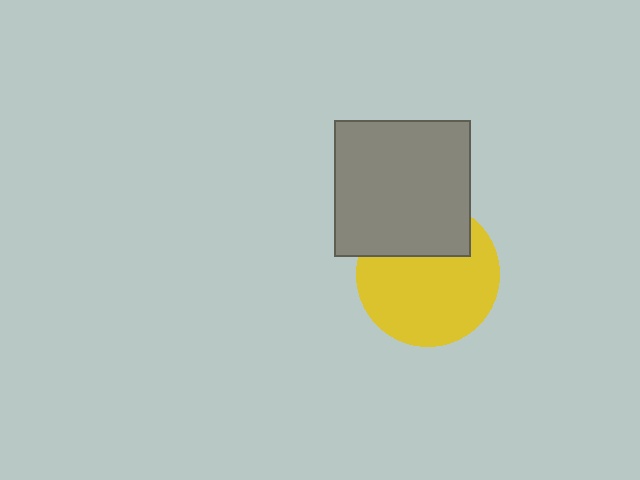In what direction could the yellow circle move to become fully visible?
The yellow circle could move down. That would shift it out from behind the gray square entirely.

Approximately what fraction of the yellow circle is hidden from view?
Roughly 31% of the yellow circle is hidden behind the gray square.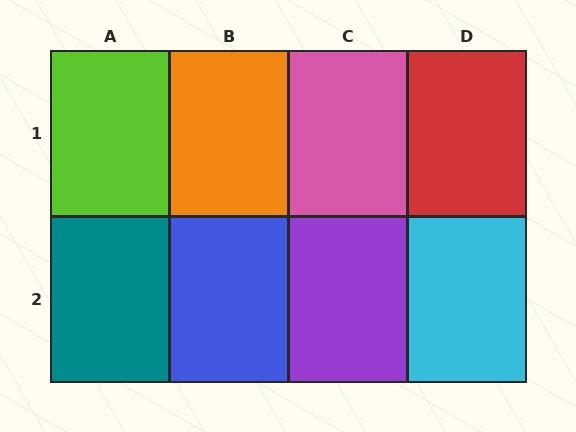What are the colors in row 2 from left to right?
Teal, blue, purple, cyan.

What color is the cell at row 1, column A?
Lime.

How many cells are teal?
1 cell is teal.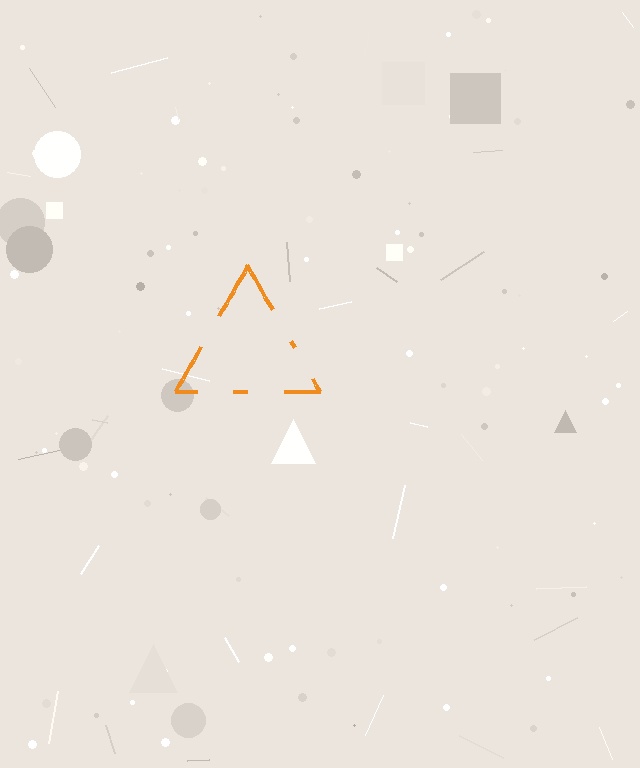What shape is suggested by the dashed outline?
The dashed outline suggests a triangle.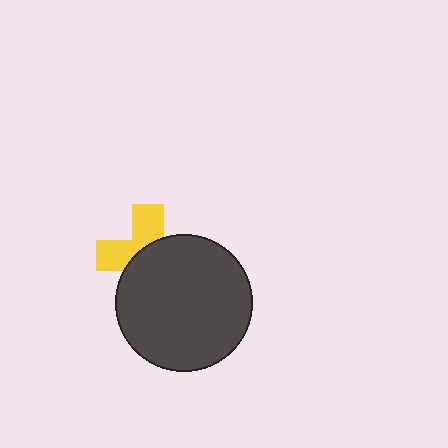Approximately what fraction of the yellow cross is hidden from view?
Roughly 57% of the yellow cross is hidden behind the dark gray circle.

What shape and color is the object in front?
The object in front is a dark gray circle.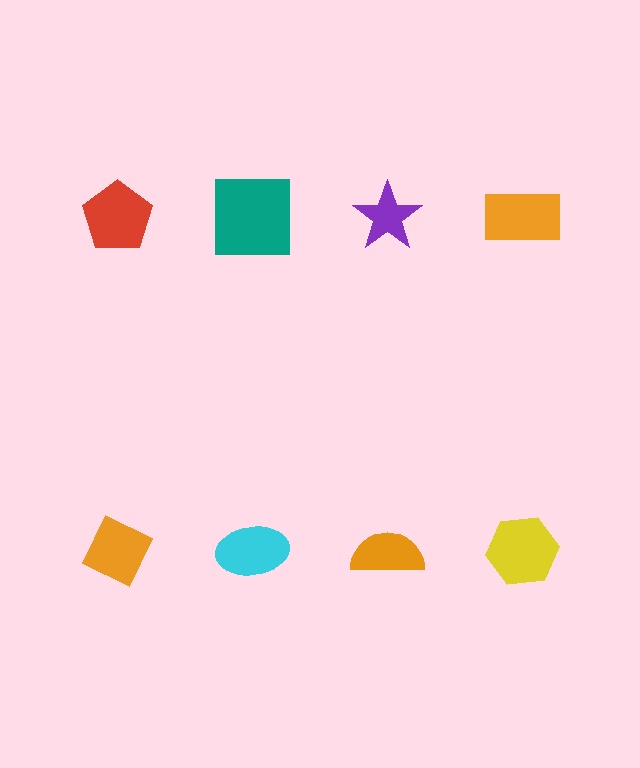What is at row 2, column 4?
A yellow hexagon.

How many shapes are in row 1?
4 shapes.